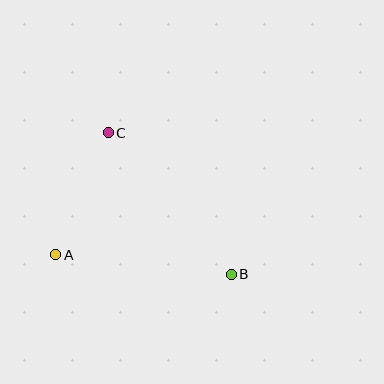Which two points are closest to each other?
Points A and C are closest to each other.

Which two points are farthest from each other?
Points B and C are farthest from each other.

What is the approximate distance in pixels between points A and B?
The distance between A and B is approximately 177 pixels.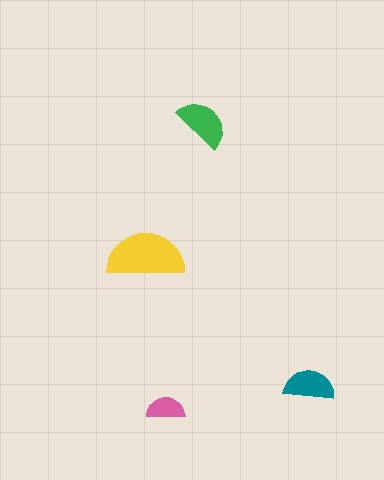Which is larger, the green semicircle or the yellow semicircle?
The yellow one.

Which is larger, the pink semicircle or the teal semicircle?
The teal one.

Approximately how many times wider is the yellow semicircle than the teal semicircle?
About 1.5 times wider.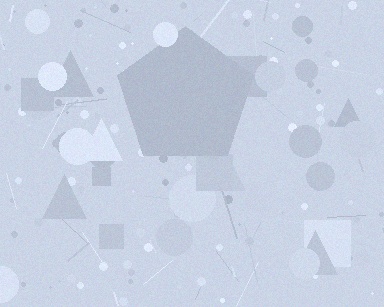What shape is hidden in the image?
A pentagon is hidden in the image.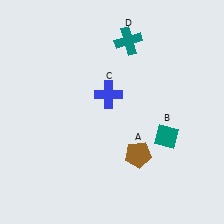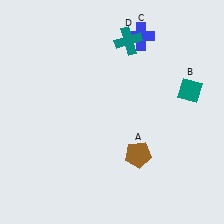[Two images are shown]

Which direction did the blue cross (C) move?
The blue cross (C) moved up.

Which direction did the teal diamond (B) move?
The teal diamond (B) moved up.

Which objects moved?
The objects that moved are: the teal diamond (B), the blue cross (C).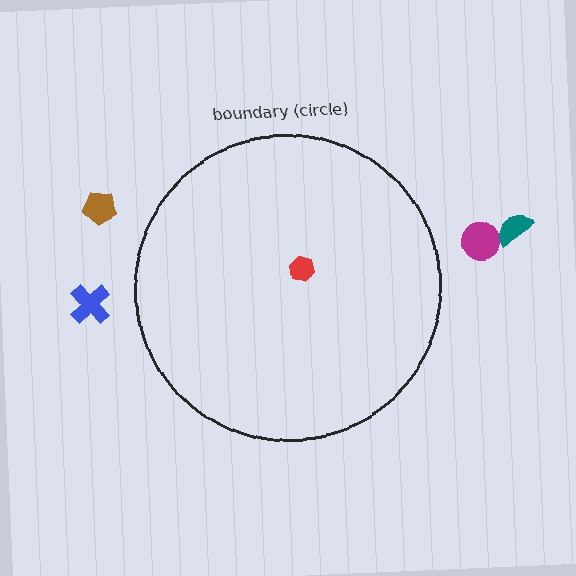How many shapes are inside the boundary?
1 inside, 4 outside.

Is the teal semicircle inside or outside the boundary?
Outside.